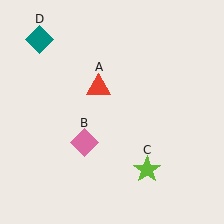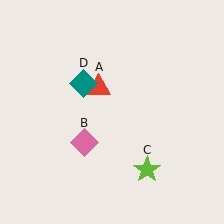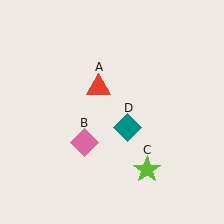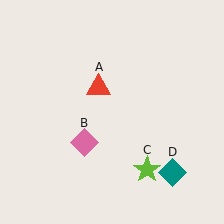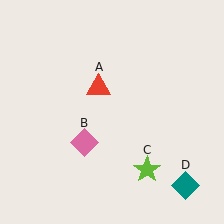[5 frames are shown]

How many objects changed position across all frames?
1 object changed position: teal diamond (object D).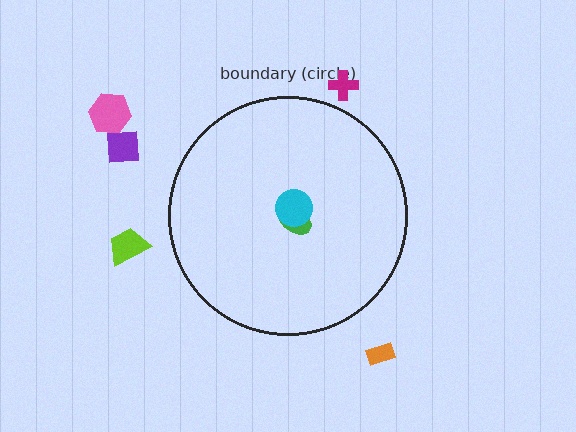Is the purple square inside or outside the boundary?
Outside.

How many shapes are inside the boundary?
2 inside, 5 outside.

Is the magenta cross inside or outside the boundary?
Outside.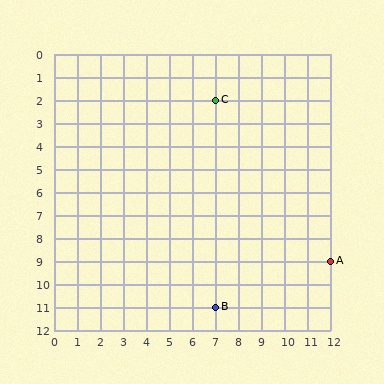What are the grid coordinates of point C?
Point C is at grid coordinates (7, 2).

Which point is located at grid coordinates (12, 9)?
Point A is at (12, 9).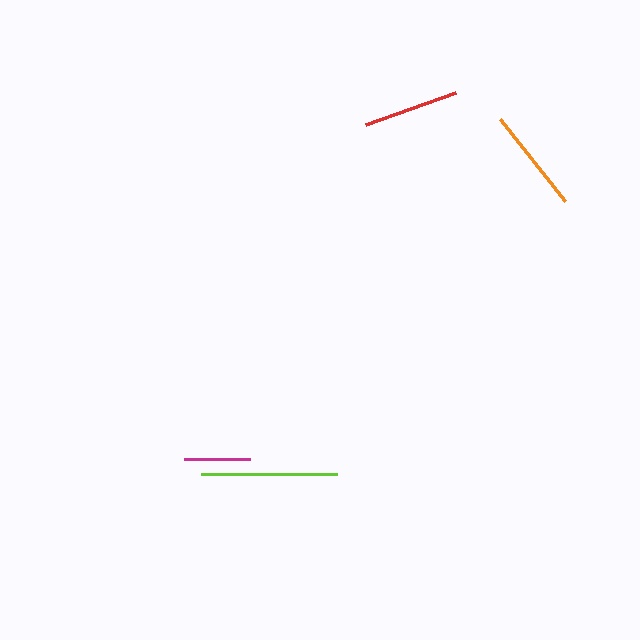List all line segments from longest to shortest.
From longest to shortest: lime, orange, red, magenta.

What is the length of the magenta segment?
The magenta segment is approximately 66 pixels long.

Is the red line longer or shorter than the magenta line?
The red line is longer than the magenta line.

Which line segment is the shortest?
The magenta line is the shortest at approximately 66 pixels.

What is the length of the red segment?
The red segment is approximately 95 pixels long.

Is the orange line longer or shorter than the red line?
The orange line is longer than the red line.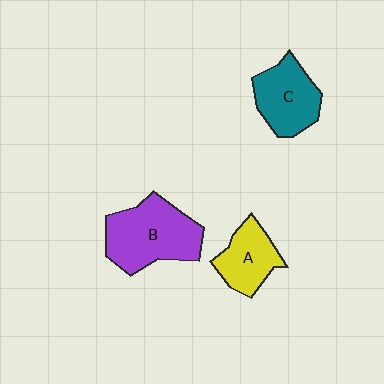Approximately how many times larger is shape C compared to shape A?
Approximately 1.2 times.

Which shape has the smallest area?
Shape A (yellow).